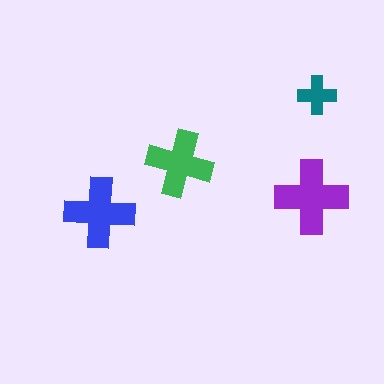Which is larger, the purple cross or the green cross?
The purple one.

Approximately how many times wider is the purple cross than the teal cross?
About 2 times wider.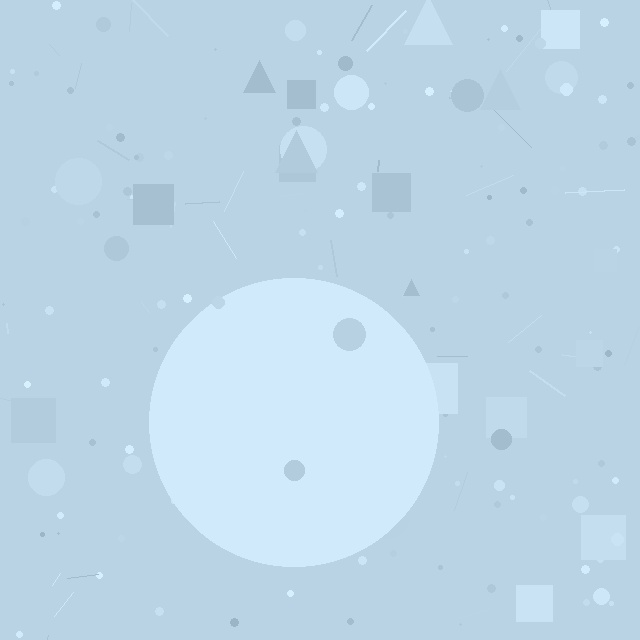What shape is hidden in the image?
A circle is hidden in the image.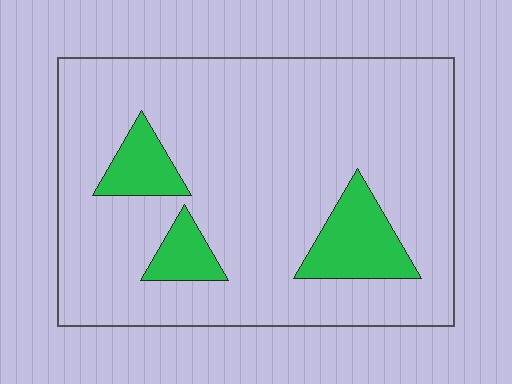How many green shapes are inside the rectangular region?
3.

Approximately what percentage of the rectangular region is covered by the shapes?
Approximately 15%.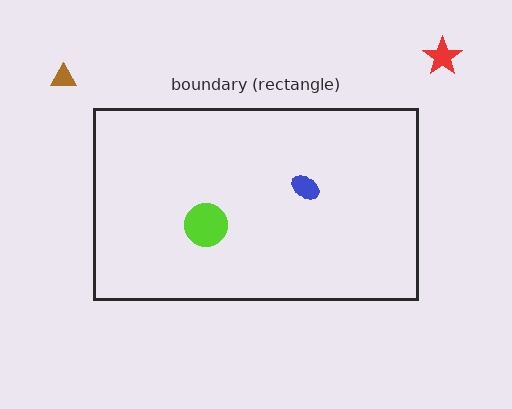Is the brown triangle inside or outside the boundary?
Outside.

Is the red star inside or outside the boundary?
Outside.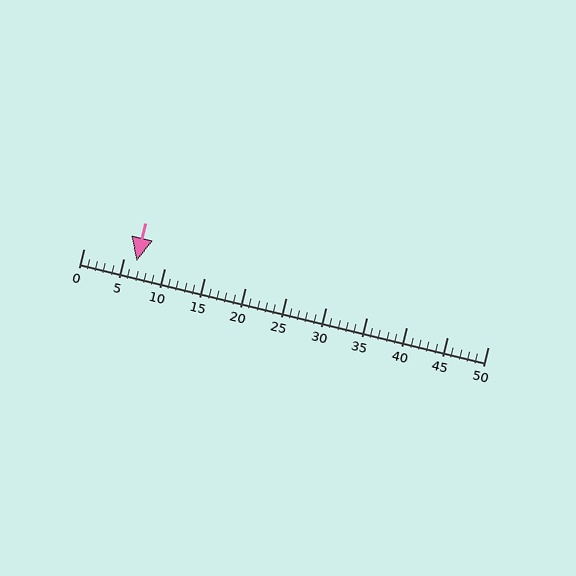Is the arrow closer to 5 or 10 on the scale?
The arrow is closer to 5.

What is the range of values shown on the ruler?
The ruler shows values from 0 to 50.